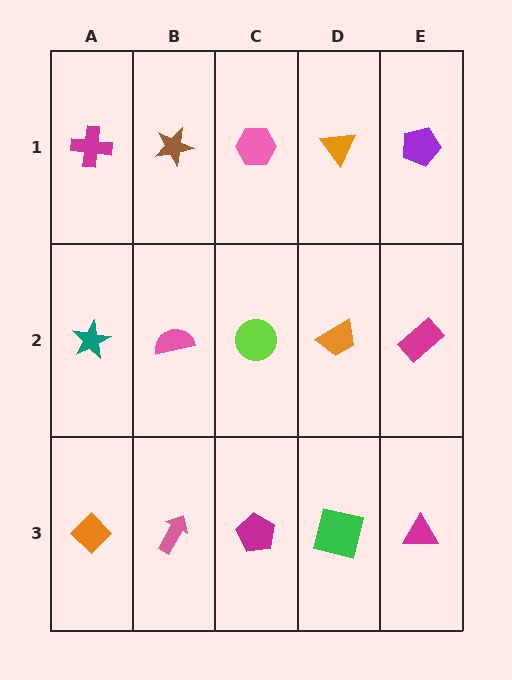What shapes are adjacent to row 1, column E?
A magenta rectangle (row 2, column E), an orange triangle (row 1, column D).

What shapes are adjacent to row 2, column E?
A purple pentagon (row 1, column E), a magenta triangle (row 3, column E), an orange trapezoid (row 2, column D).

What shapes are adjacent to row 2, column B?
A brown star (row 1, column B), a pink arrow (row 3, column B), a teal star (row 2, column A), a lime circle (row 2, column C).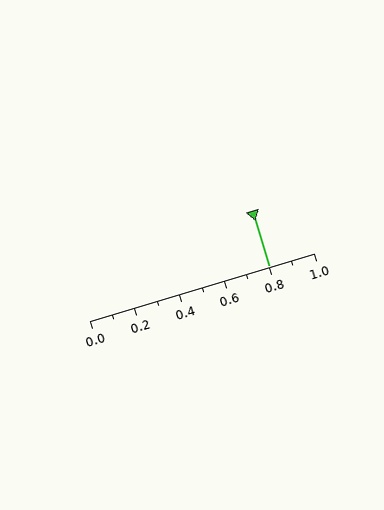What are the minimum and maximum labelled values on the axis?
The axis runs from 0.0 to 1.0.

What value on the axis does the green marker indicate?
The marker indicates approximately 0.8.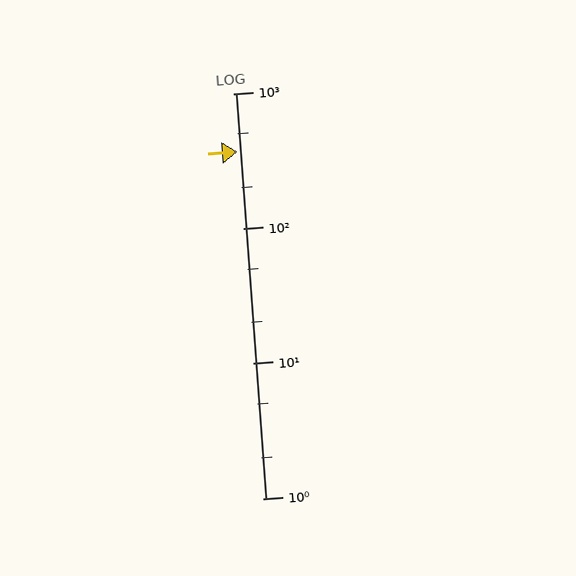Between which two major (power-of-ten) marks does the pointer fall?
The pointer is between 100 and 1000.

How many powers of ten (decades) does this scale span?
The scale spans 3 decades, from 1 to 1000.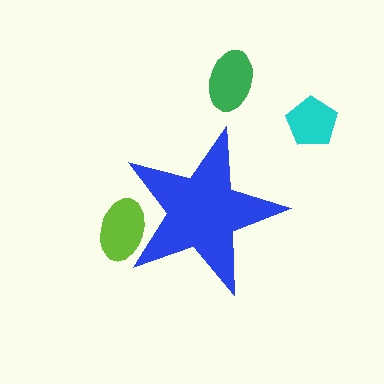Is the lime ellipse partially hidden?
Yes, the lime ellipse is partially hidden behind the blue star.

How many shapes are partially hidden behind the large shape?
1 shape is partially hidden.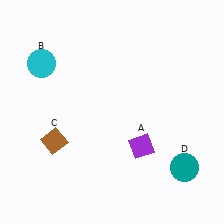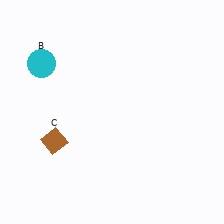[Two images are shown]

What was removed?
The purple diamond (A), the teal circle (D) were removed in Image 2.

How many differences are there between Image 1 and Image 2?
There are 2 differences between the two images.